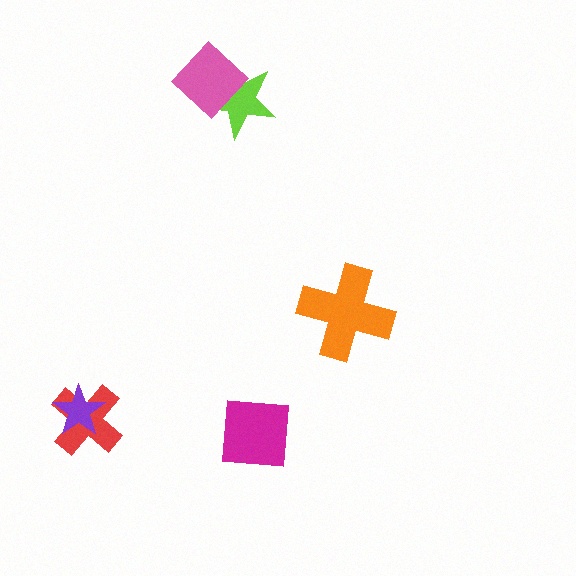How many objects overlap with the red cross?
1 object overlaps with the red cross.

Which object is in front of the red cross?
The purple star is in front of the red cross.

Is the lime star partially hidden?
Yes, it is partially covered by another shape.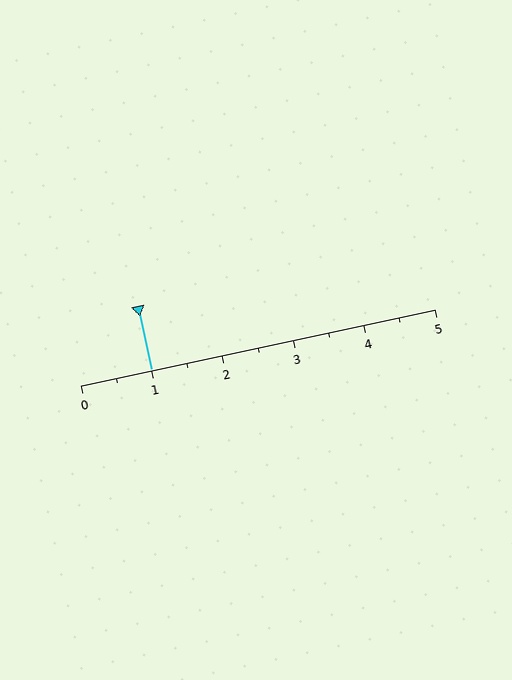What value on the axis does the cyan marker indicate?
The marker indicates approximately 1.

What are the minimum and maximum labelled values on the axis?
The axis runs from 0 to 5.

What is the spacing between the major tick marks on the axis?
The major ticks are spaced 1 apart.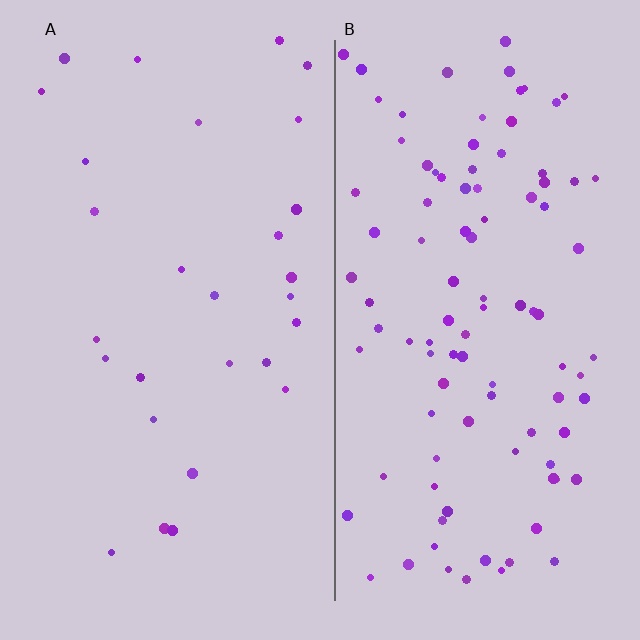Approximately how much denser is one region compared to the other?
Approximately 3.5× — region B over region A.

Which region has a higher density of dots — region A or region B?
B (the right).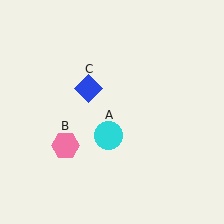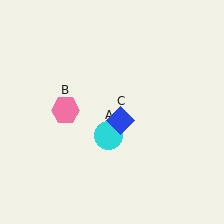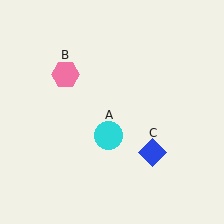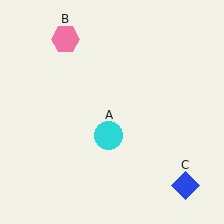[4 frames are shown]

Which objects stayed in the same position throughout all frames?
Cyan circle (object A) remained stationary.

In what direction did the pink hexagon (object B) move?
The pink hexagon (object B) moved up.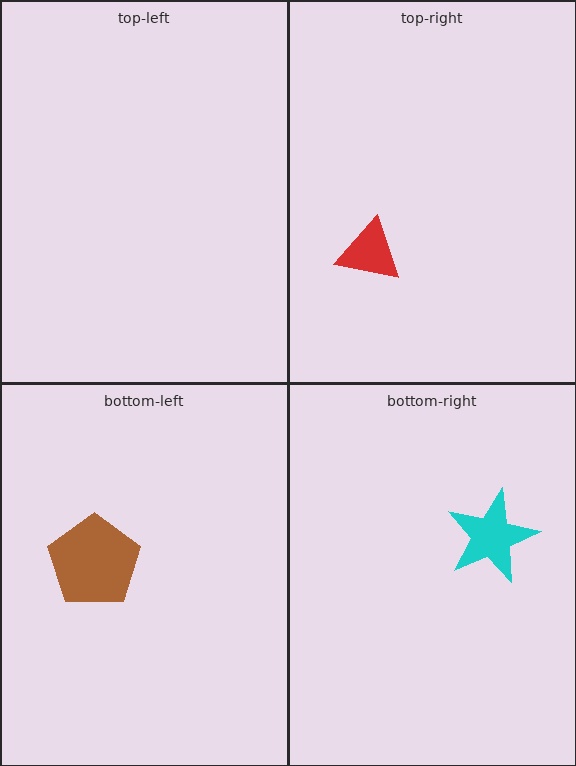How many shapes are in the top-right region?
1.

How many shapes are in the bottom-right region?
1.